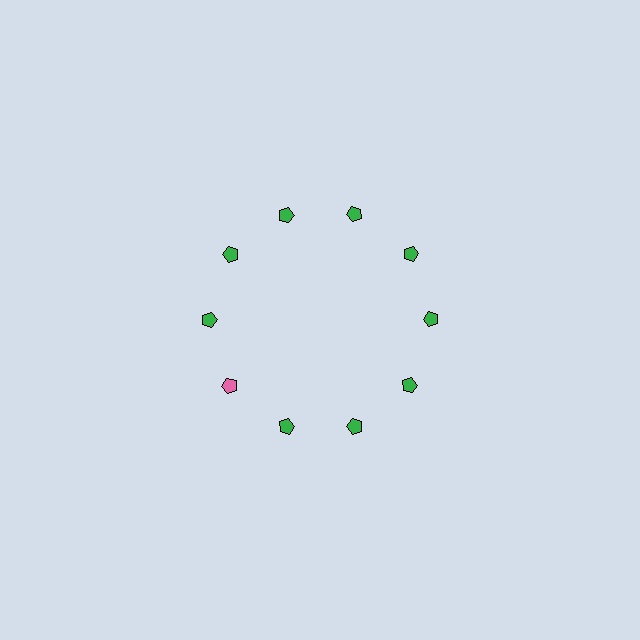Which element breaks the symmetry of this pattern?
The pink pentagon at roughly the 8 o'clock position breaks the symmetry. All other shapes are green pentagons.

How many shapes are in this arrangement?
There are 10 shapes arranged in a ring pattern.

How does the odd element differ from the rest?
It has a different color: pink instead of green.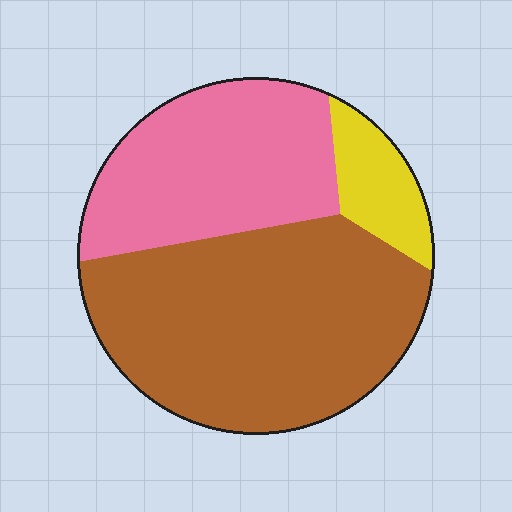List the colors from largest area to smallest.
From largest to smallest: brown, pink, yellow.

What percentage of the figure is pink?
Pink takes up about one third (1/3) of the figure.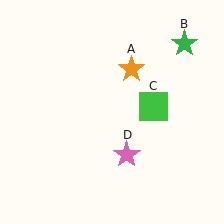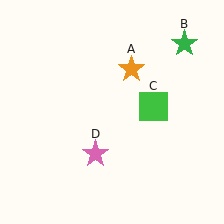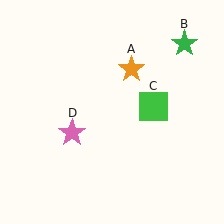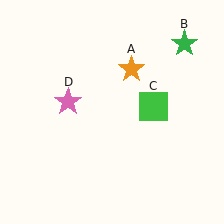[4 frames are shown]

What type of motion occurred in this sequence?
The pink star (object D) rotated clockwise around the center of the scene.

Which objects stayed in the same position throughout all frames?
Orange star (object A) and green star (object B) and green square (object C) remained stationary.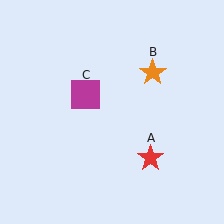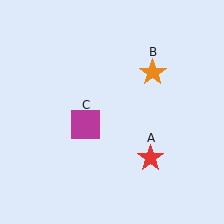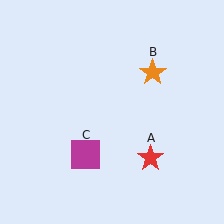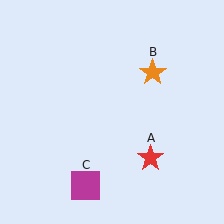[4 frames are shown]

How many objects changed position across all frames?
1 object changed position: magenta square (object C).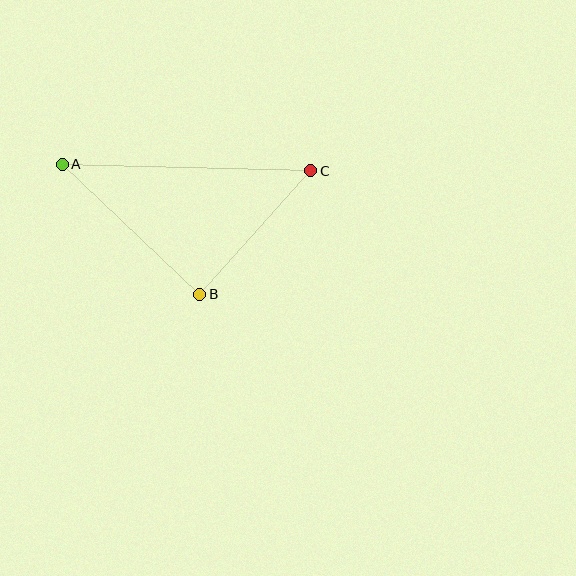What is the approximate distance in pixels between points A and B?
The distance between A and B is approximately 190 pixels.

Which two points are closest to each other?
Points B and C are closest to each other.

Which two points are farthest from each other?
Points A and C are farthest from each other.